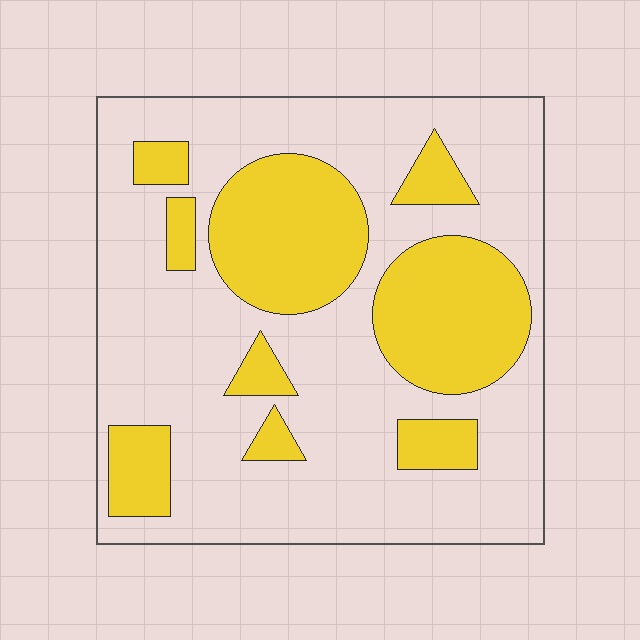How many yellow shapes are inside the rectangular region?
9.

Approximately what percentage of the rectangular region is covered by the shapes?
Approximately 30%.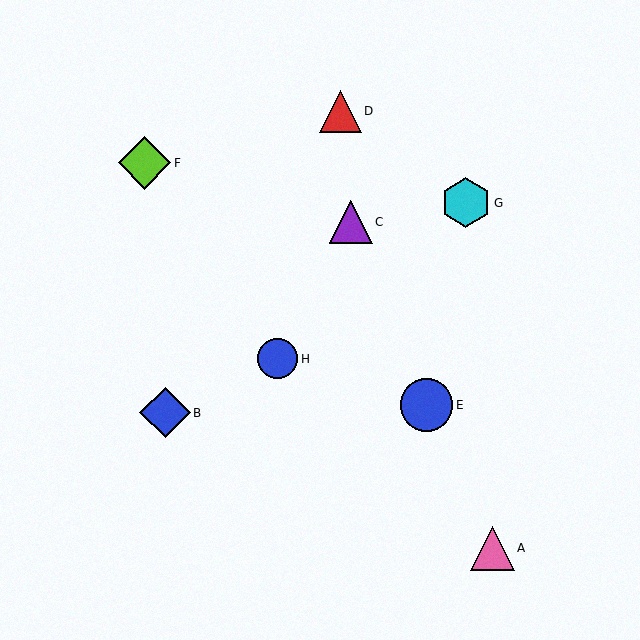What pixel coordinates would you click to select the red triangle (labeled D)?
Click at (340, 111) to select the red triangle D.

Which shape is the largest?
The lime diamond (labeled F) is the largest.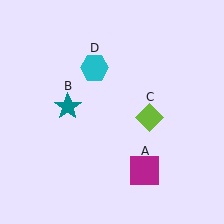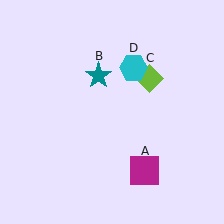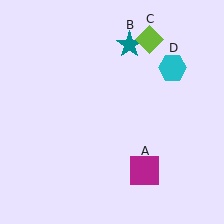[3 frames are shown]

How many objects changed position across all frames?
3 objects changed position: teal star (object B), lime diamond (object C), cyan hexagon (object D).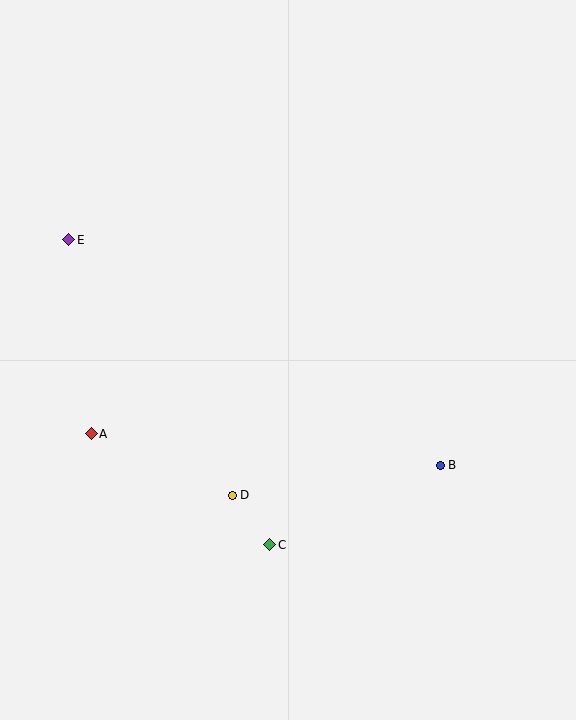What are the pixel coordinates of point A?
Point A is at (91, 434).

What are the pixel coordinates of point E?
Point E is at (69, 240).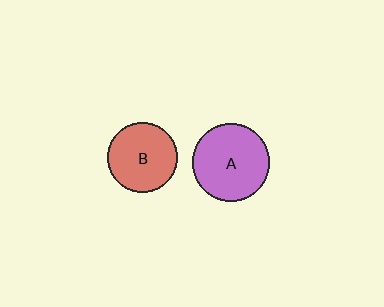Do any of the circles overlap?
No, none of the circles overlap.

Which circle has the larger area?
Circle A (purple).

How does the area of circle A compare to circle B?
Approximately 1.2 times.